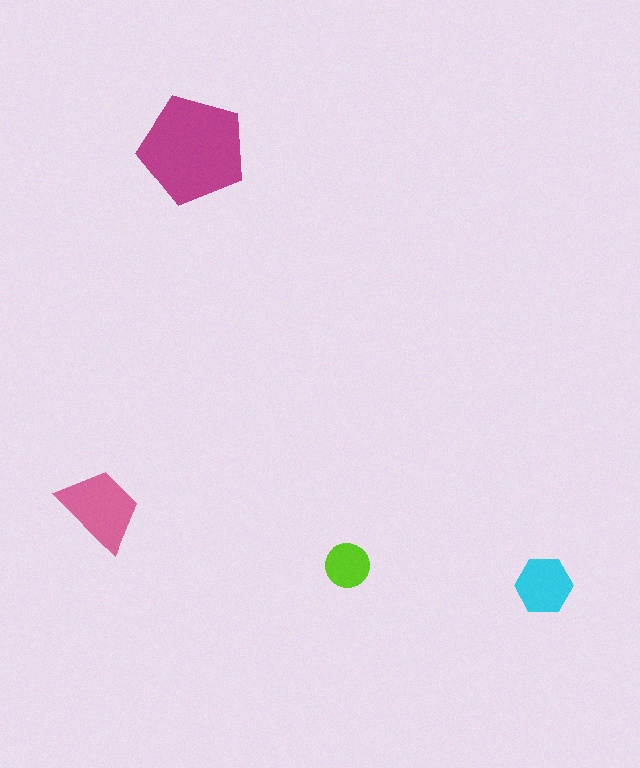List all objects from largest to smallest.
The magenta pentagon, the pink trapezoid, the cyan hexagon, the lime circle.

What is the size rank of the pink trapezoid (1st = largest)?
2nd.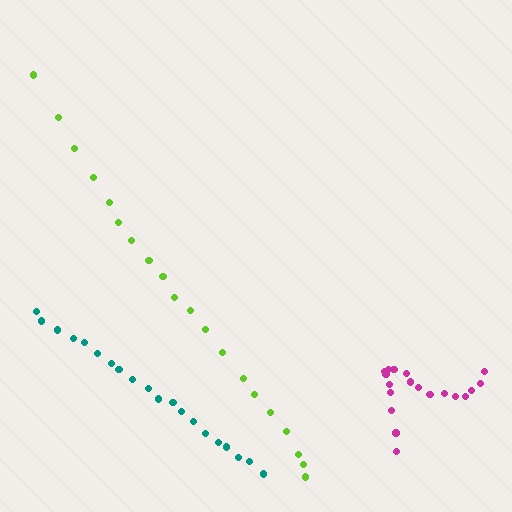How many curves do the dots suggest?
There are 3 distinct paths.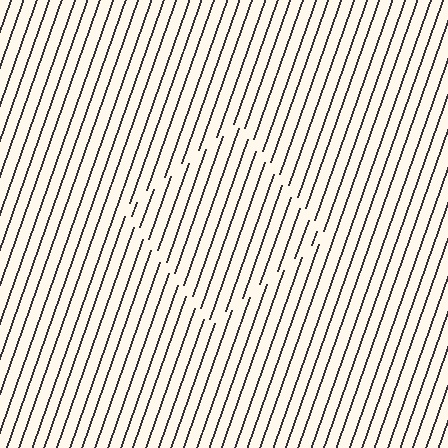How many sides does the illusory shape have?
4 sides — the line-ends trace a square.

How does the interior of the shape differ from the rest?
The interior of the shape contains the same grating, shifted by half a period — the contour is defined by the phase discontinuity where line-ends from the inner and outer gratings abut.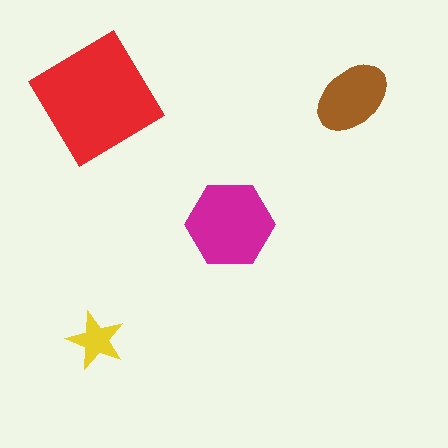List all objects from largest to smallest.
The red diamond, the magenta hexagon, the brown ellipse, the yellow star.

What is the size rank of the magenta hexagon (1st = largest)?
2nd.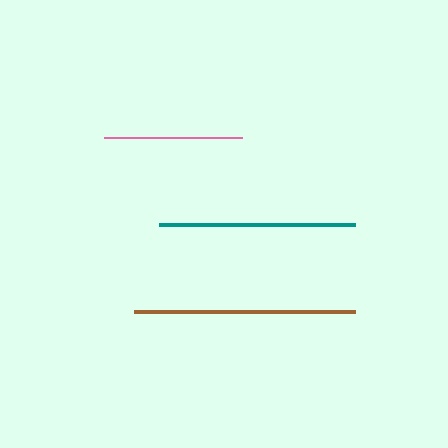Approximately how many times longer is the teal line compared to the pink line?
The teal line is approximately 1.4 times the length of the pink line.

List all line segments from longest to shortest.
From longest to shortest: brown, teal, pink.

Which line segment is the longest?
The brown line is the longest at approximately 221 pixels.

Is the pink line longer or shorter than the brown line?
The brown line is longer than the pink line.